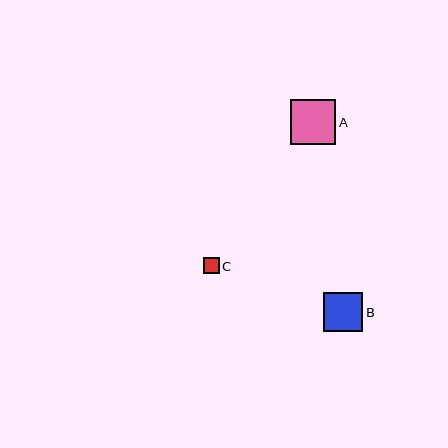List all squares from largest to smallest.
From largest to smallest: A, B, C.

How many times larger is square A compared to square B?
Square A is approximately 1.2 times the size of square B.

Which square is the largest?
Square A is the largest with a size of approximately 46 pixels.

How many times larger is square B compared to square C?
Square B is approximately 2.5 times the size of square C.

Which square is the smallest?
Square C is the smallest with a size of approximately 16 pixels.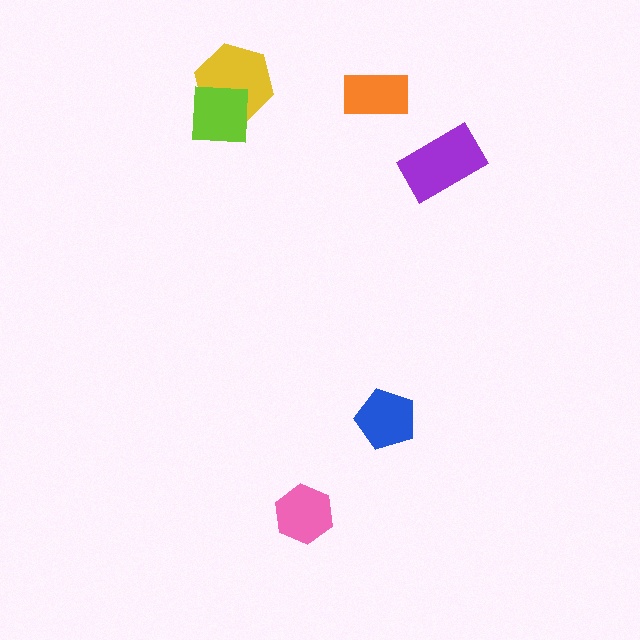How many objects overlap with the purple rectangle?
0 objects overlap with the purple rectangle.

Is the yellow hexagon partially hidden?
Yes, it is partially covered by another shape.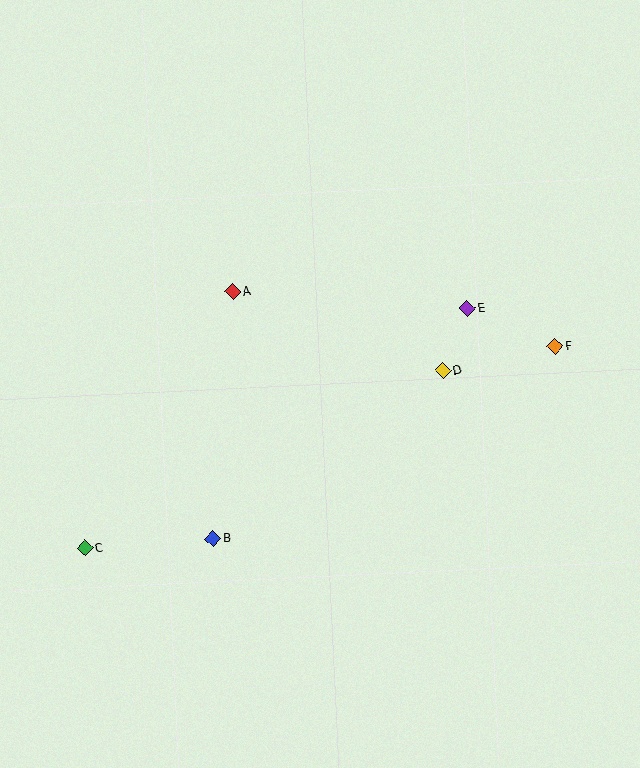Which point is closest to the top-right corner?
Point E is closest to the top-right corner.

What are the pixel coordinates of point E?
Point E is at (468, 309).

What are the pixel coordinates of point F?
Point F is at (555, 346).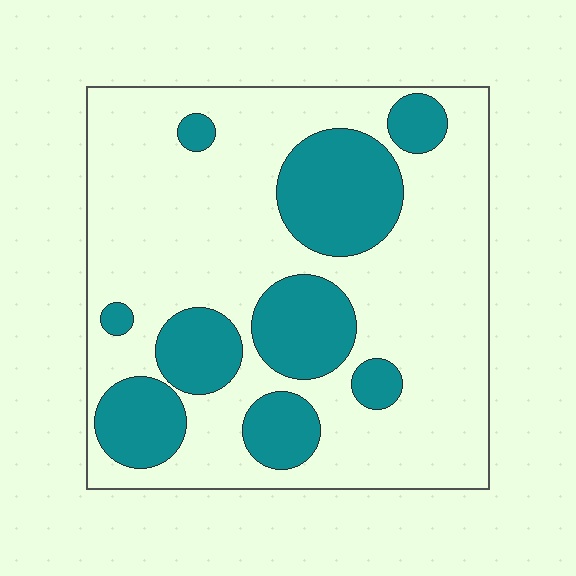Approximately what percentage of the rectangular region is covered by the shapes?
Approximately 30%.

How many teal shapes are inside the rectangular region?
9.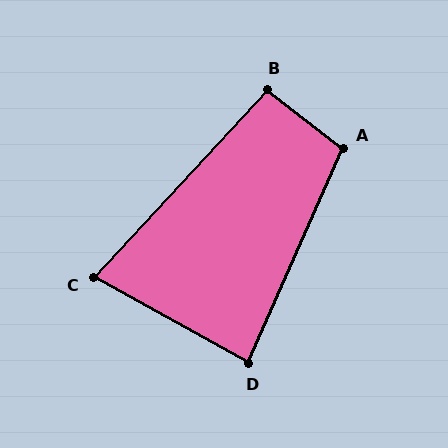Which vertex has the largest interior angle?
A, at approximately 104 degrees.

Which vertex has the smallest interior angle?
C, at approximately 76 degrees.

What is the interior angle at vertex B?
Approximately 95 degrees (obtuse).